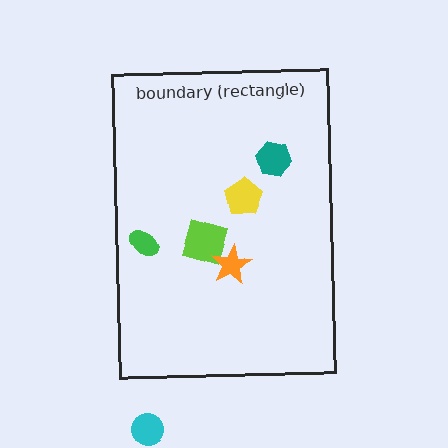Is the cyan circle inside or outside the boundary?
Outside.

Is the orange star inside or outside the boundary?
Inside.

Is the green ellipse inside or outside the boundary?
Inside.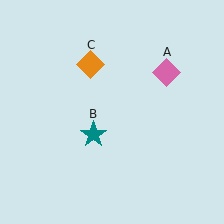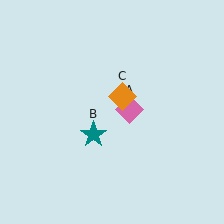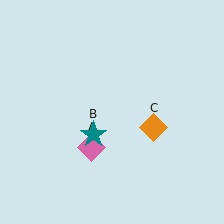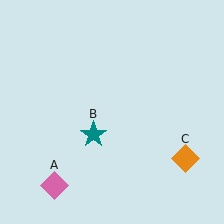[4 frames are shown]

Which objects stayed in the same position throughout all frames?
Teal star (object B) remained stationary.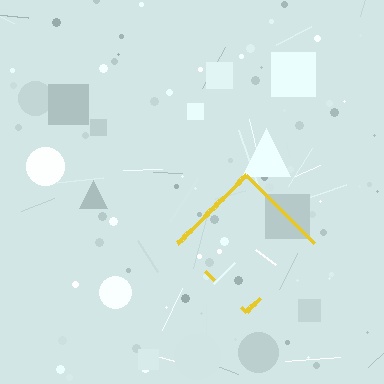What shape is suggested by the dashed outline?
The dashed outline suggests a diamond.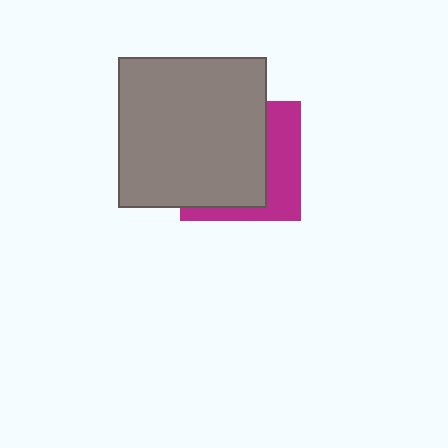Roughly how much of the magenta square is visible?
A small part of it is visible (roughly 36%).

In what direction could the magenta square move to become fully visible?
The magenta square could move right. That would shift it out from behind the gray rectangle entirely.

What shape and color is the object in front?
The object in front is a gray rectangle.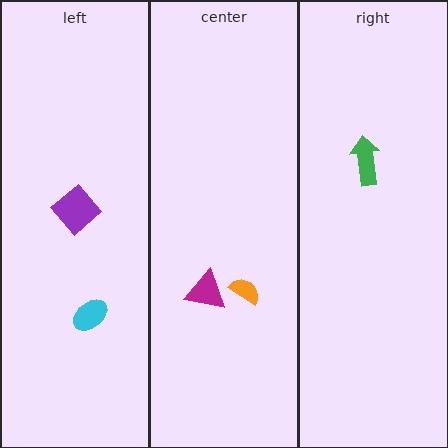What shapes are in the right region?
The green arrow.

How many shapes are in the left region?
2.